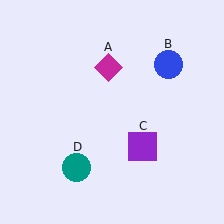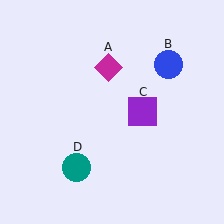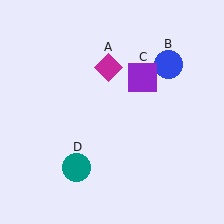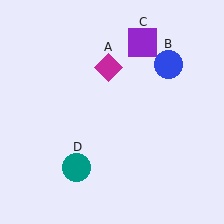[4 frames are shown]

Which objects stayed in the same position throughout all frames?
Magenta diamond (object A) and blue circle (object B) and teal circle (object D) remained stationary.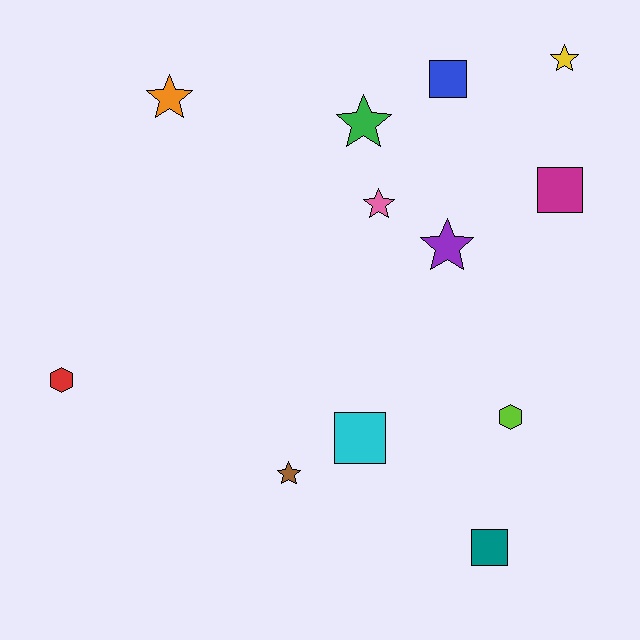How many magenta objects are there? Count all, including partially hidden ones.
There is 1 magenta object.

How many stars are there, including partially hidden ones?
There are 6 stars.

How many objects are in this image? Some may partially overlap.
There are 12 objects.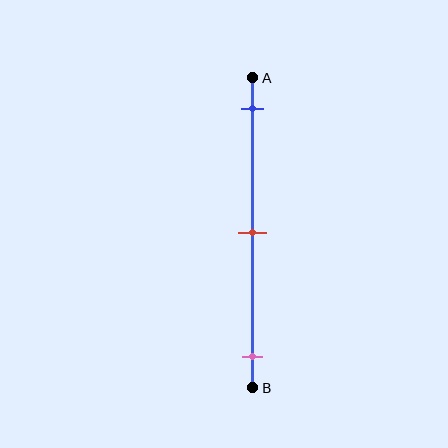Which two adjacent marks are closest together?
The blue and red marks are the closest adjacent pair.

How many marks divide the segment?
There are 3 marks dividing the segment.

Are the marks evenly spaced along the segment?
Yes, the marks are approximately evenly spaced.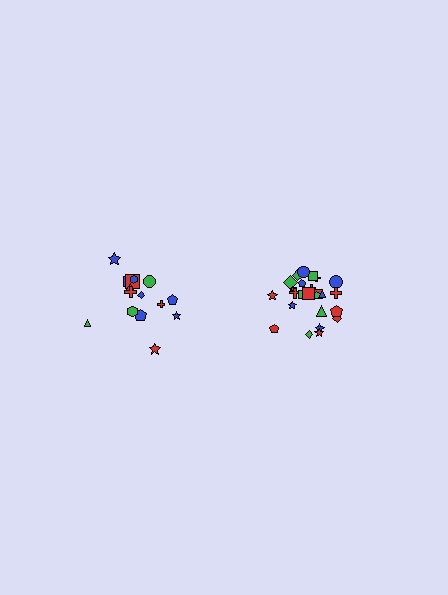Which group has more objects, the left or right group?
The right group.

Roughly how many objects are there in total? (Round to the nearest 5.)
Roughly 40 objects in total.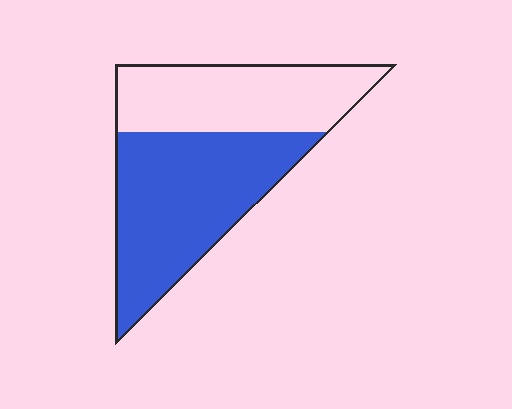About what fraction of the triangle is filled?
About three fifths (3/5).